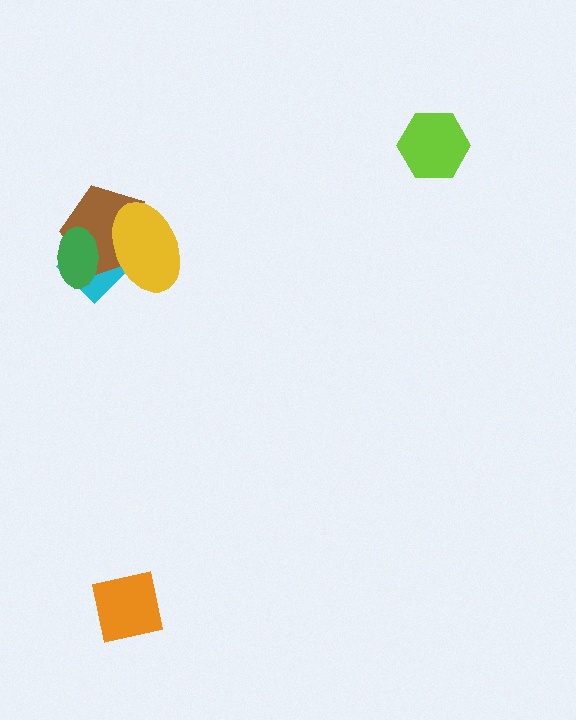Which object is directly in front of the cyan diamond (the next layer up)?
The brown pentagon is directly in front of the cyan diamond.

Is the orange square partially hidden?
No, no other shape covers it.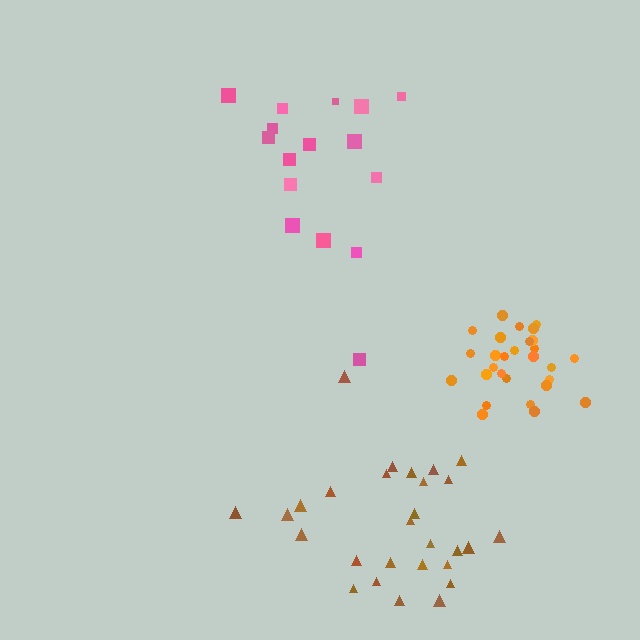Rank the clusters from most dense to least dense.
orange, brown, pink.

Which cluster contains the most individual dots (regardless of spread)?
Orange (28).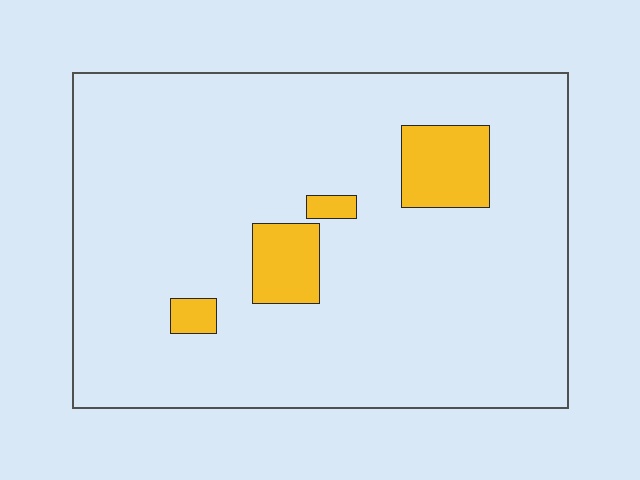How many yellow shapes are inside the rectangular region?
4.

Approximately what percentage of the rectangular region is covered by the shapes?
Approximately 10%.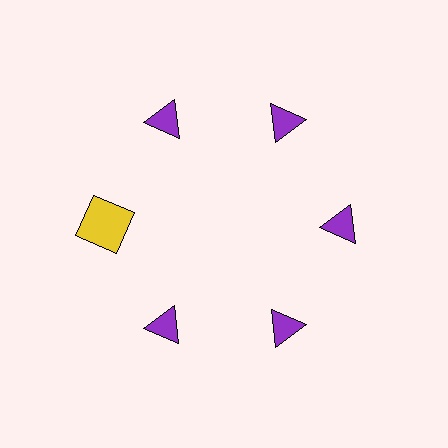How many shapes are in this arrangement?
There are 6 shapes arranged in a ring pattern.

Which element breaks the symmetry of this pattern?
The yellow square at roughly the 9 o'clock position breaks the symmetry. All other shapes are purple triangles.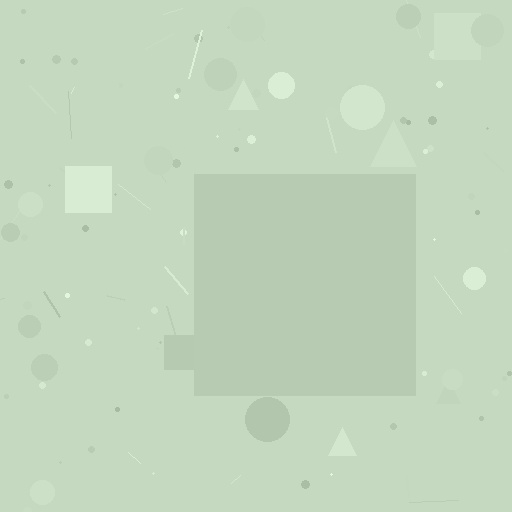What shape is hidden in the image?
A square is hidden in the image.